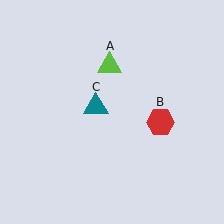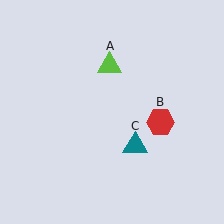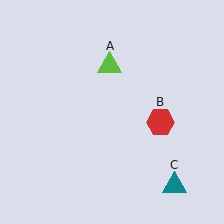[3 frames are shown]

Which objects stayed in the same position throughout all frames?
Lime triangle (object A) and red hexagon (object B) remained stationary.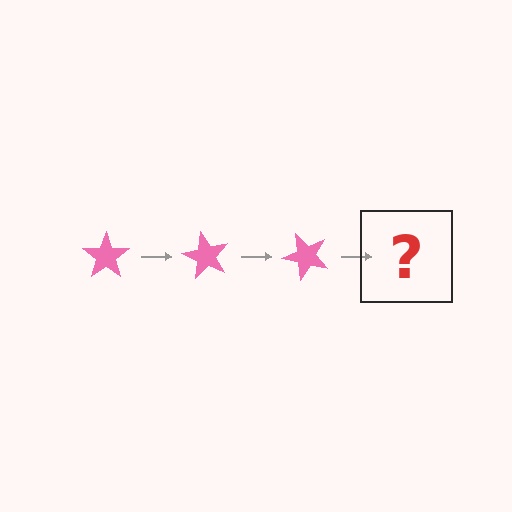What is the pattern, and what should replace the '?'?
The pattern is that the star rotates 60 degrees each step. The '?' should be a pink star rotated 180 degrees.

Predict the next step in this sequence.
The next step is a pink star rotated 180 degrees.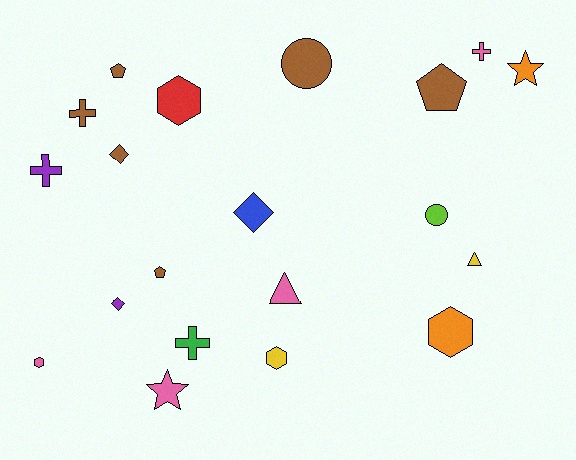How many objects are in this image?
There are 20 objects.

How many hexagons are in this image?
There are 4 hexagons.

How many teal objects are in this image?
There are no teal objects.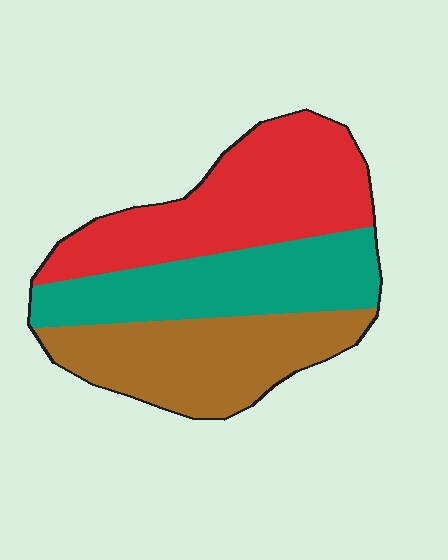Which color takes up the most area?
Red, at roughly 40%.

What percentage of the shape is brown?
Brown takes up about one third (1/3) of the shape.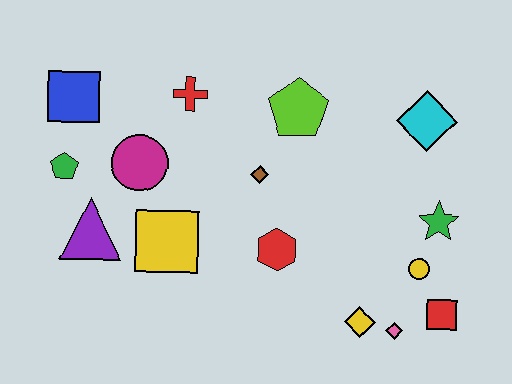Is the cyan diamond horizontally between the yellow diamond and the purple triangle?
No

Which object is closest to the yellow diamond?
The pink diamond is closest to the yellow diamond.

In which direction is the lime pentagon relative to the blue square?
The lime pentagon is to the right of the blue square.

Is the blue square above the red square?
Yes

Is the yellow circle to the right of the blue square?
Yes